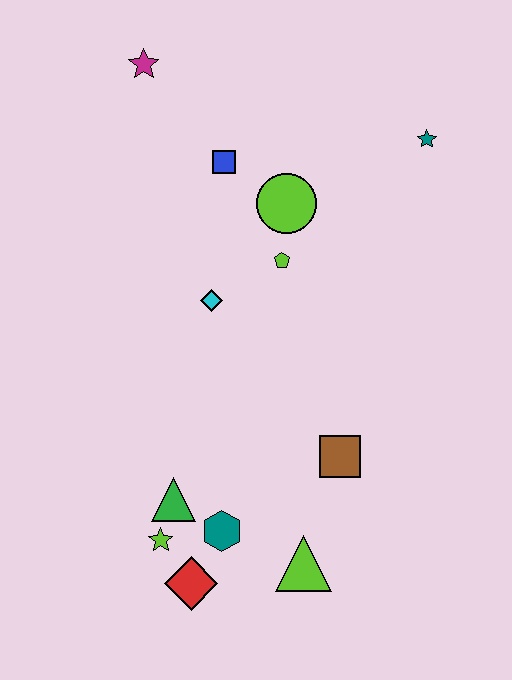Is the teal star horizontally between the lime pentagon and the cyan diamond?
No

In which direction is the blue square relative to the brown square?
The blue square is above the brown square.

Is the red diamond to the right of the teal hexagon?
No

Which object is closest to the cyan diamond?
The lime pentagon is closest to the cyan diamond.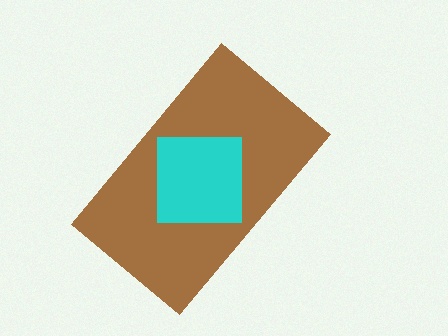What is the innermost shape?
The cyan square.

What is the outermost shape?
The brown rectangle.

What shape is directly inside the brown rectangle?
The cyan square.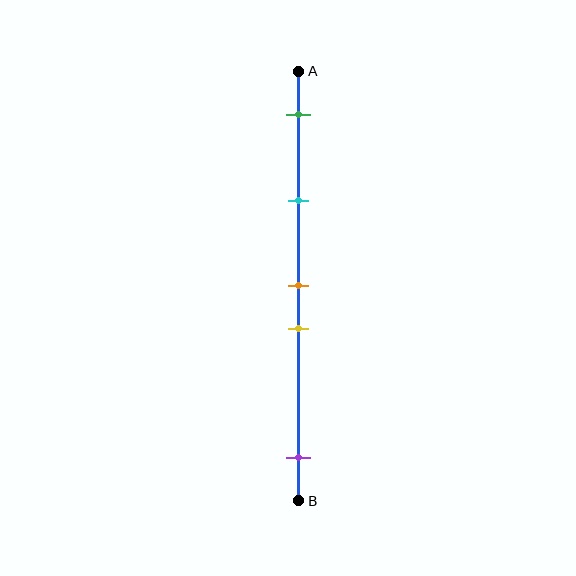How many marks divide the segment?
There are 5 marks dividing the segment.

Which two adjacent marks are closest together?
The orange and yellow marks are the closest adjacent pair.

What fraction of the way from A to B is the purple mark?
The purple mark is approximately 90% (0.9) of the way from A to B.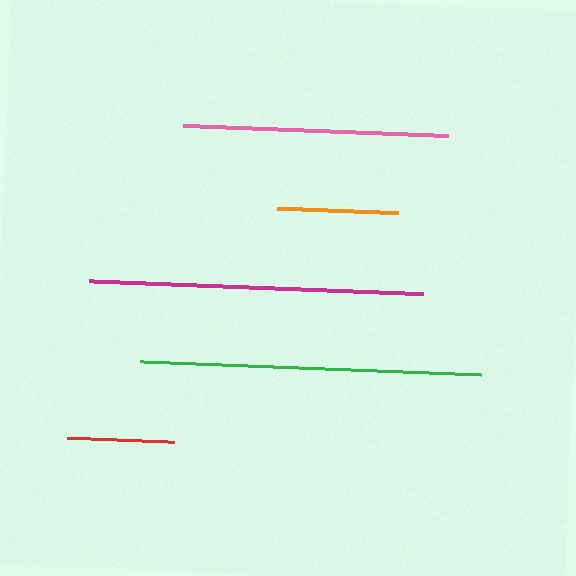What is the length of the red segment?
The red segment is approximately 107 pixels long.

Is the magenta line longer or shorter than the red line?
The magenta line is longer than the red line.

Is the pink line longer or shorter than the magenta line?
The magenta line is longer than the pink line.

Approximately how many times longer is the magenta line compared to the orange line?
The magenta line is approximately 2.8 times the length of the orange line.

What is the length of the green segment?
The green segment is approximately 341 pixels long.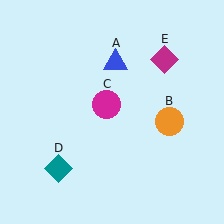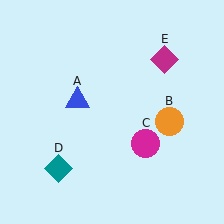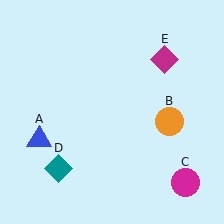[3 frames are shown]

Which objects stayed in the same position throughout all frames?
Orange circle (object B) and teal diamond (object D) and magenta diamond (object E) remained stationary.